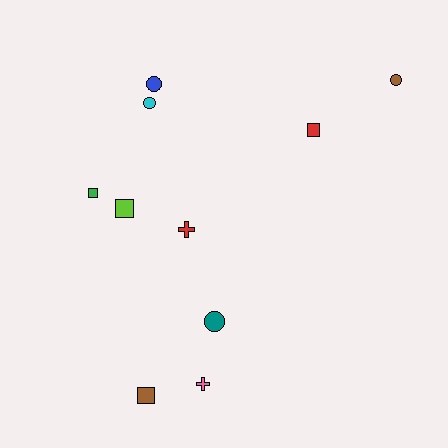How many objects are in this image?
There are 10 objects.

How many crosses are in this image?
There are 2 crosses.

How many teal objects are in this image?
There is 1 teal object.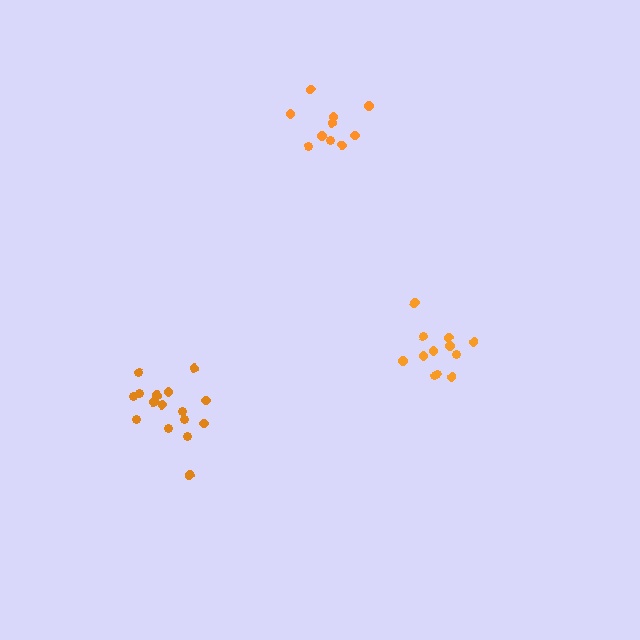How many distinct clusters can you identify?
There are 3 distinct clusters.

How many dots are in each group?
Group 1: 10 dots, Group 2: 12 dots, Group 3: 16 dots (38 total).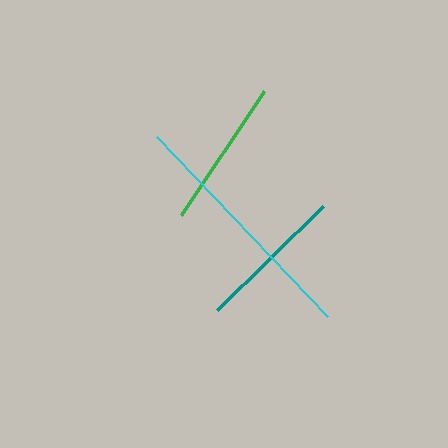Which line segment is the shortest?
The teal line is the shortest at approximately 148 pixels.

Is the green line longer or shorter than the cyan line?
The cyan line is longer than the green line.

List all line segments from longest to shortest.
From longest to shortest: cyan, green, teal.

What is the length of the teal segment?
The teal segment is approximately 148 pixels long.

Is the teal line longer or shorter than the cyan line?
The cyan line is longer than the teal line.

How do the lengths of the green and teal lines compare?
The green and teal lines are approximately the same length.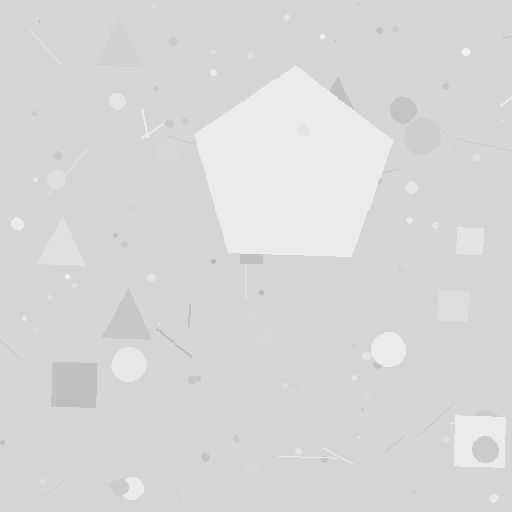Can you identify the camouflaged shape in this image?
The camouflaged shape is a pentagon.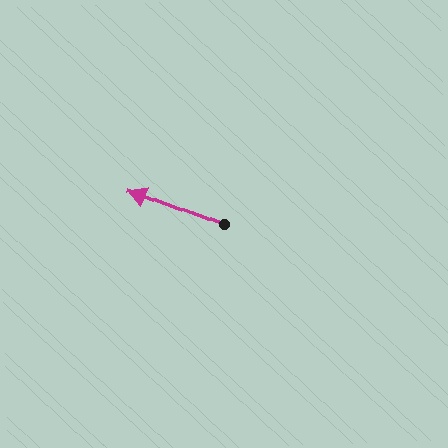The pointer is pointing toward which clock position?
Roughly 10 o'clock.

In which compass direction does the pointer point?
West.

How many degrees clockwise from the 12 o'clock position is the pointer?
Approximately 291 degrees.